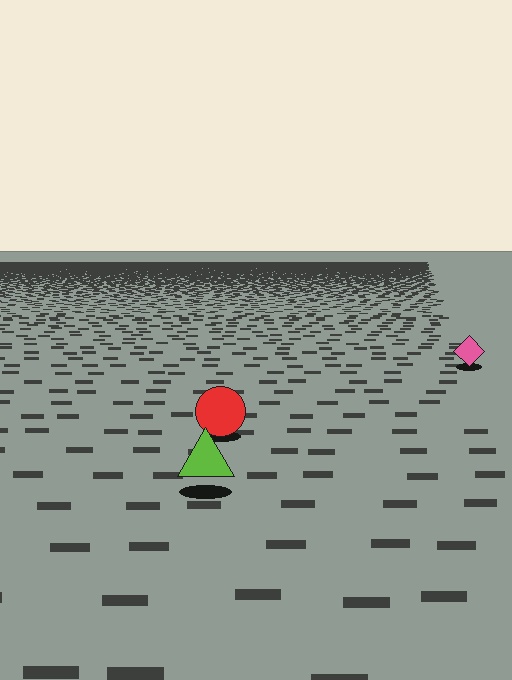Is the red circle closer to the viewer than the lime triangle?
No. The lime triangle is closer — you can tell from the texture gradient: the ground texture is coarser near it.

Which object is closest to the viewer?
The lime triangle is closest. The texture marks near it are larger and more spread out.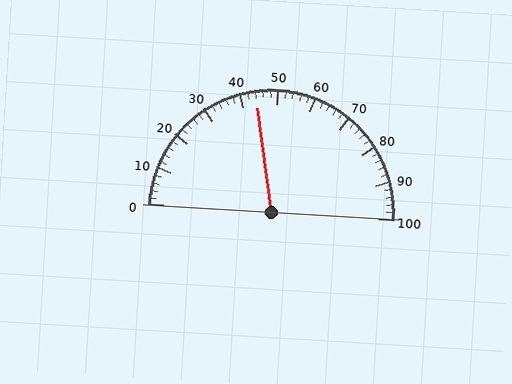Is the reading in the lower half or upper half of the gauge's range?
The reading is in the lower half of the range (0 to 100).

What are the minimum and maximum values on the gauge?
The gauge ranges from 0 to 100.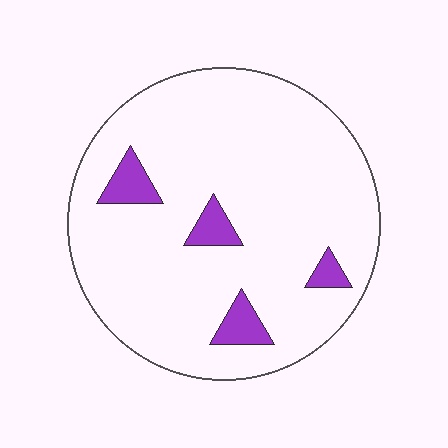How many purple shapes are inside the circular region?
4.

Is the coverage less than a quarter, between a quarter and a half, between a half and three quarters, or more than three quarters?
Less than a quarter.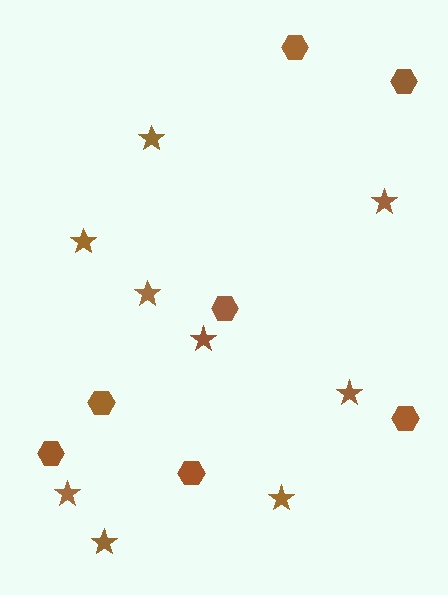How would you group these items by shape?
There are 2 groups: one group of hexagons (7) and one group of stars (9).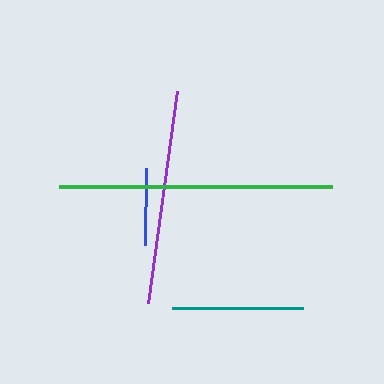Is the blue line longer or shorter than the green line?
The green line is longer than the blue line.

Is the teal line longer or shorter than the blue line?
The teal line is longer than the blue line.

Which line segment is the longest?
The green line is the longest at approximately 273 pixels.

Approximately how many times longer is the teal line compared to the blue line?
The teal line is approximately 1.7 times the length of the blue line.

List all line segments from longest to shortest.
From longest to shortest: green, purple, teal, blue.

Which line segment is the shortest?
The blue line is the shortest at approximately 77 pixels.